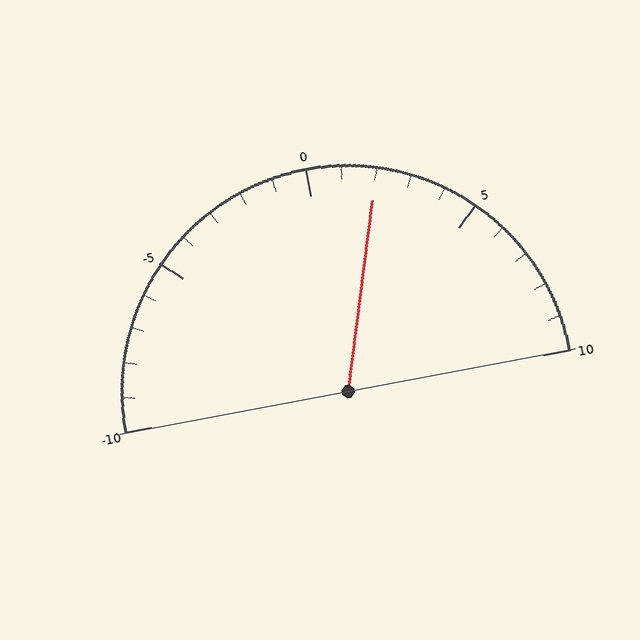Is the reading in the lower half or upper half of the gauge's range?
The reading is in the upper half of the range (-10 to 10).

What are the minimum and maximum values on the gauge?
The gauge ranges from -10 to 10.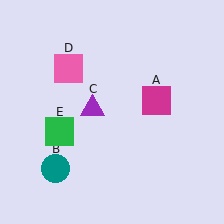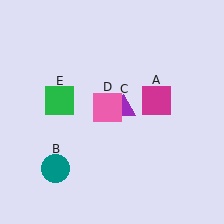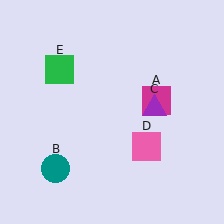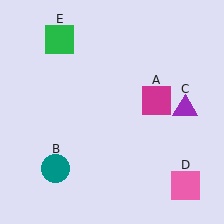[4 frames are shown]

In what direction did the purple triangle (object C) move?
The purple triangle (object C) moved right.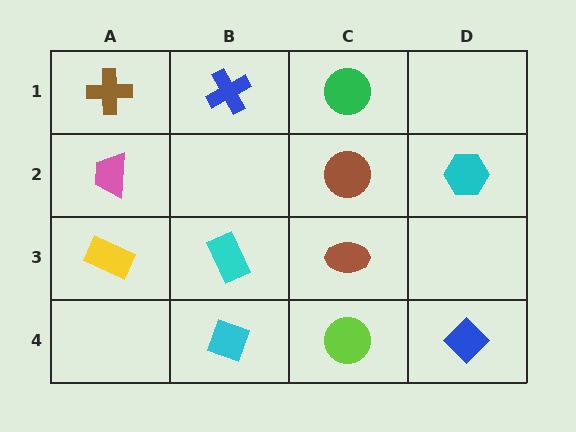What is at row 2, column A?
A pink trapezoid.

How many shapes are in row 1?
3 shapes.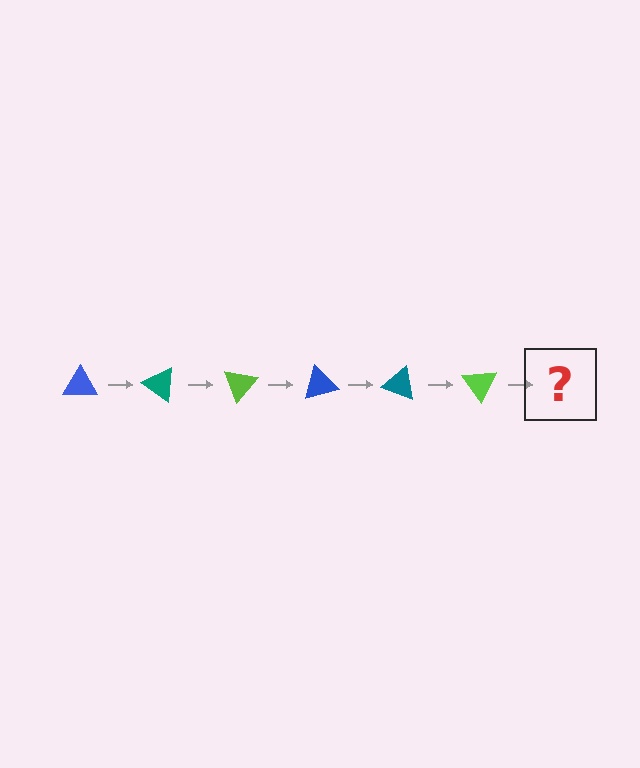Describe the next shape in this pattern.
It should be a blue triangle, rotated 210 degrees from the start.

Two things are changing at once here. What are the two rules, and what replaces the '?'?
The two rules are that it rotates 35 degrees each step and the color cycles through blue, teal, and lime. The '?' should be a blue triangle, rotated 210 degrees from the start.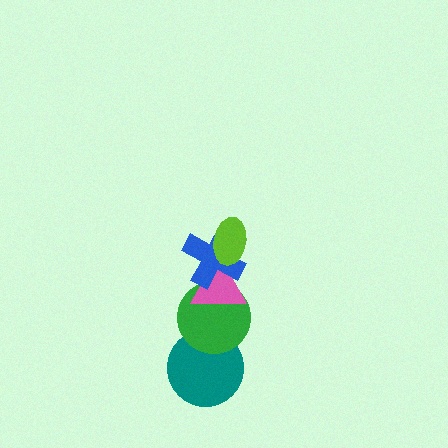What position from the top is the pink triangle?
The pink triangle is 3rd from the top.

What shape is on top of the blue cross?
The lime ellipse is on top of the blue cross.